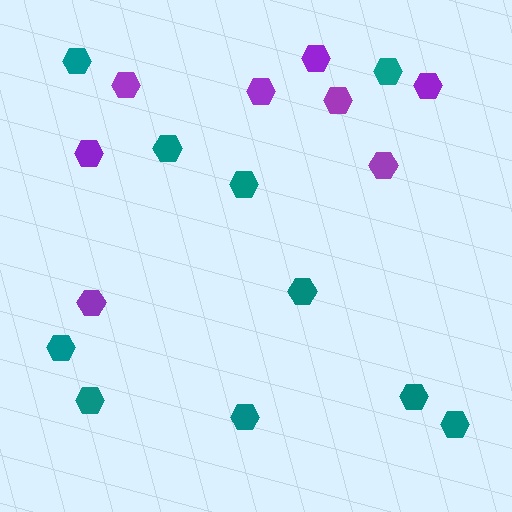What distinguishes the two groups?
There are 2 groups: one group of purple hexagons (8) and one group of teal hexagons (10).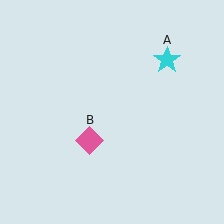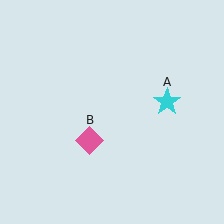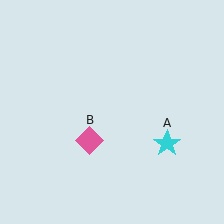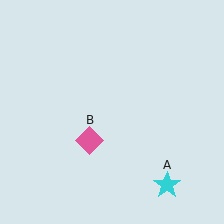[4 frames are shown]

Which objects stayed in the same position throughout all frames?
Pink diamond (object B) remained stationary.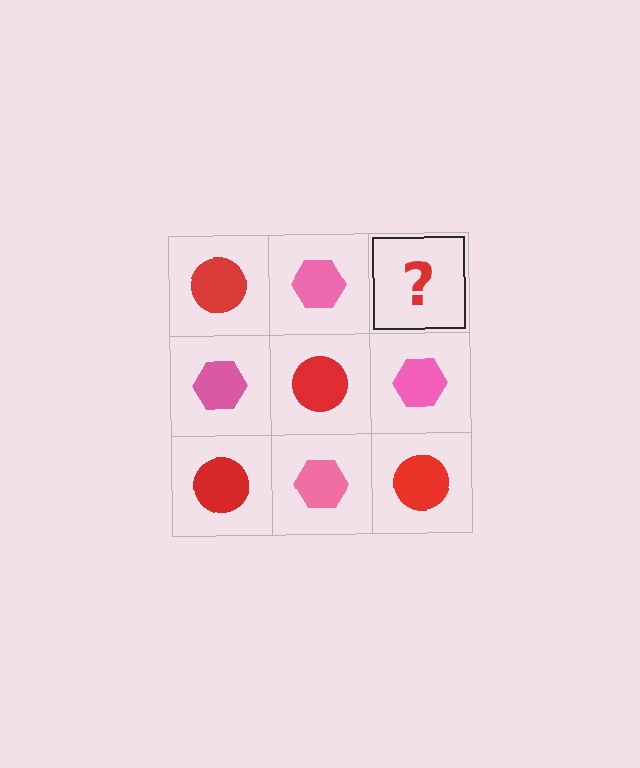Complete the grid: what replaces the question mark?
The question mark should be replaced with a red circle.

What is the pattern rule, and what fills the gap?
The rule is that it alternates red circle and pink hexagon in a checkerboard pattern. The gap should be filled with a red circle.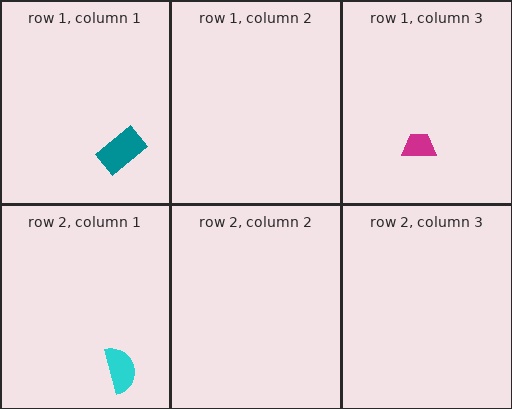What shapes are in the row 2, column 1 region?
The cyan semicircle.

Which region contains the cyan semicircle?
The row 2, column 1 region.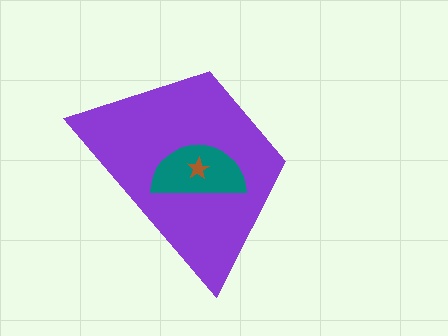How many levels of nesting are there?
3.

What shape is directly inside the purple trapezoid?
The teal semicircle.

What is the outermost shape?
The purple trapezoid.